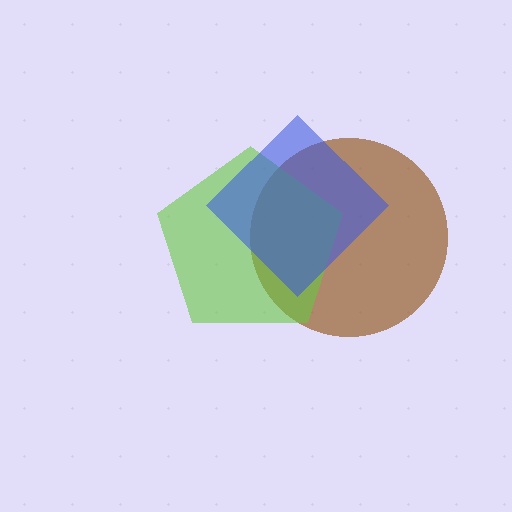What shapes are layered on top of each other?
The layered shapes are: a brown circle, a lime pentagon, a blue diamond.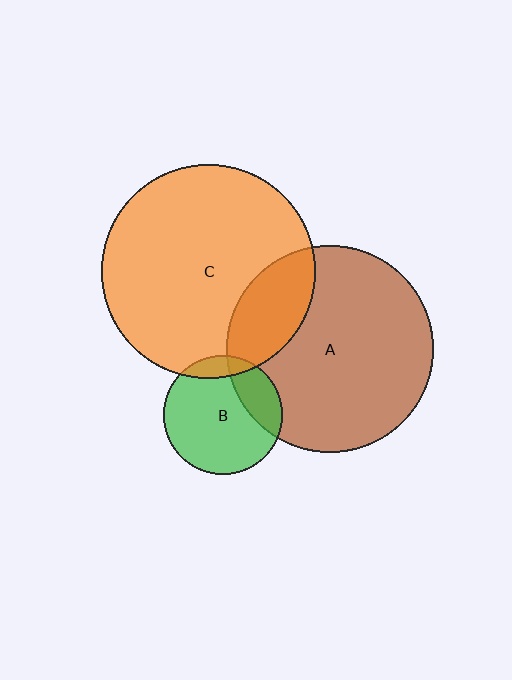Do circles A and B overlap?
Yes.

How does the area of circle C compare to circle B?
Approximately 3.2 times.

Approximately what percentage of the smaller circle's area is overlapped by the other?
Approximately 25%.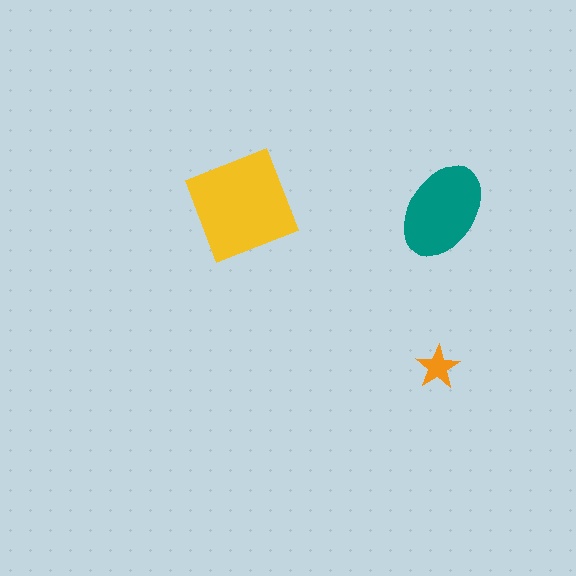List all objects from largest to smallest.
The yellow square, the teal ellipse, the orange star.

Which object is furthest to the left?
The yellow square is leftmost.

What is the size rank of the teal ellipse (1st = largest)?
2nd.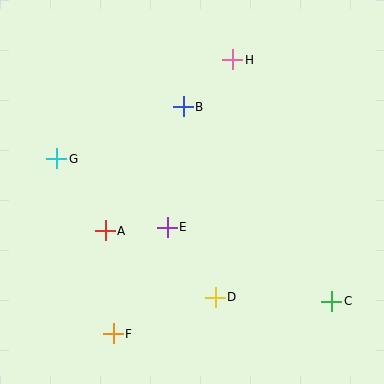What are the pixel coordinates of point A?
Point A is at (105, 231).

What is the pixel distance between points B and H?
The distance between B and H is 68 pixels.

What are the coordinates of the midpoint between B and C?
The midpoint between B and C is at (257, 204).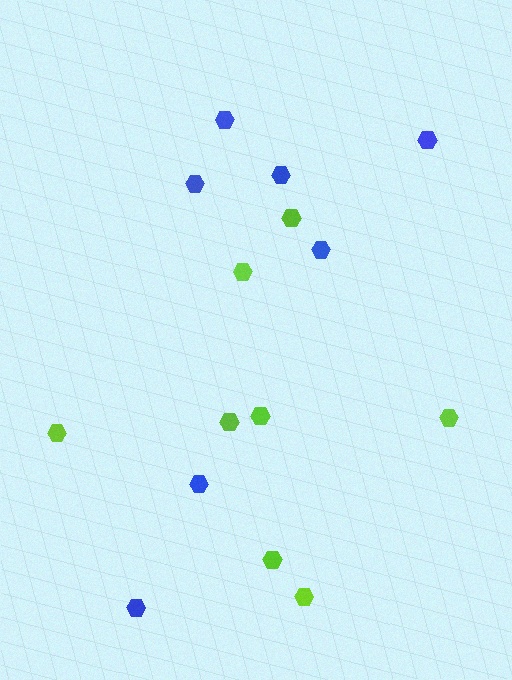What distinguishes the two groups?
There are 2 groups: one group of blue hexagons (7) and one group of lime hexagons (8).